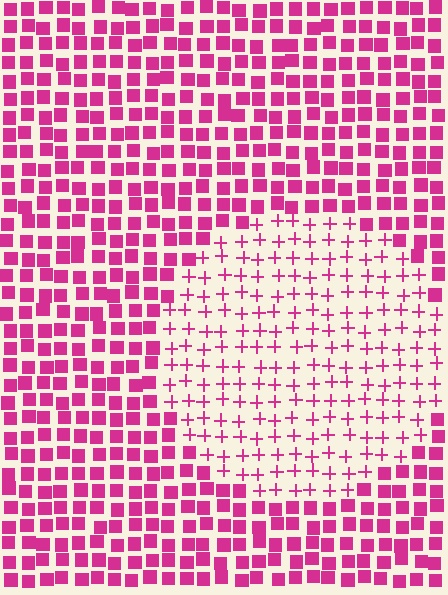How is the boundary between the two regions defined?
The boundary is defined by a change in element shape: plus signs inside vs. squares outside. All elements share the same color and spacing.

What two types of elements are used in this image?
The image uses plus signs inside the circle region and squares outside it.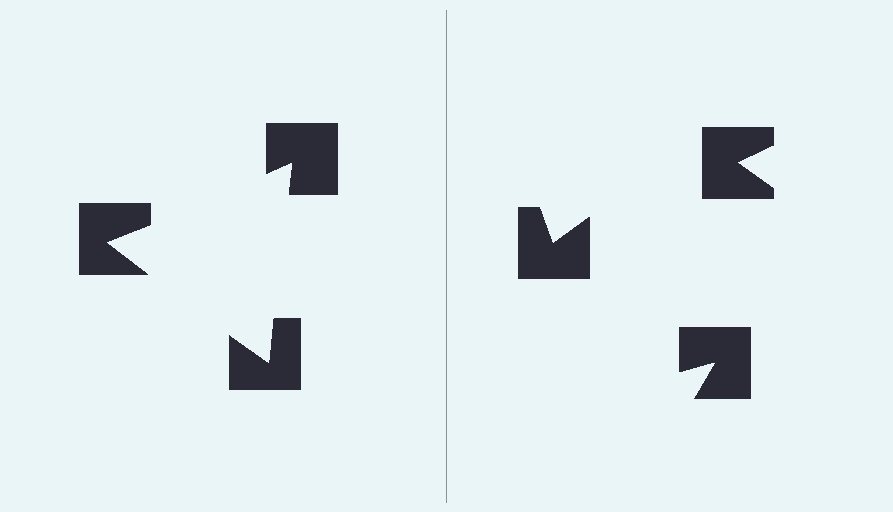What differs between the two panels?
The notched squares are positioned identically on both sides; only the wedge orientations differ. On the left they align to a triangle; on the right they are misaligned.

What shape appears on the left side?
An illusory triangle.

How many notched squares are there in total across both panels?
6 — 3 on each side.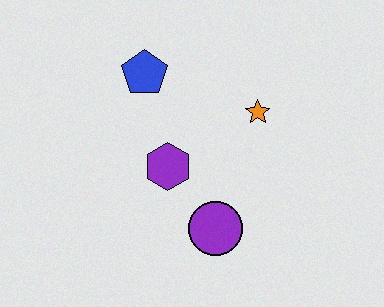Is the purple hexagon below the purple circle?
No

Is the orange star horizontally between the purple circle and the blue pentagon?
No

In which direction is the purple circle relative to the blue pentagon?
The purple circle is below the blue pentagon.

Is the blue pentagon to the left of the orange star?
Yes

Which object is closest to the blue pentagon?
The purple hexagon is closest to the blue pentagon.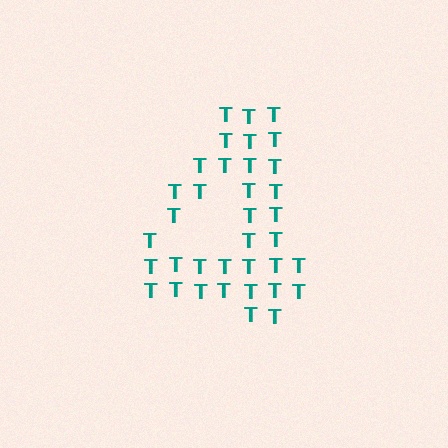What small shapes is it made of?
It is made of small letter T's.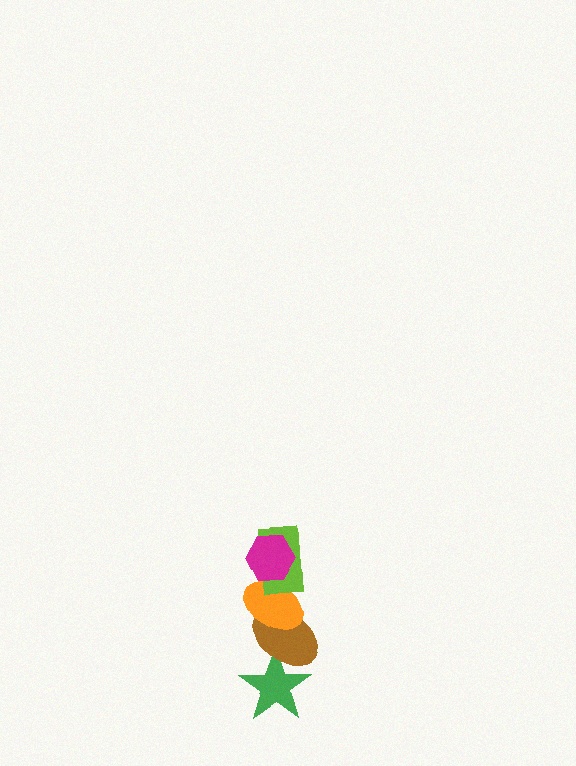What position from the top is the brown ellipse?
The brown ellipse is 4th from the top.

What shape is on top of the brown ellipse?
The orange ellipse is on top of the brown ellipse.